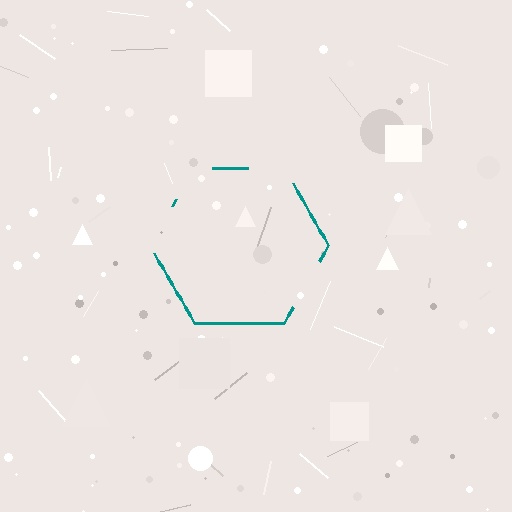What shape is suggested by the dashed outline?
The dashed outline suggests a hexagon.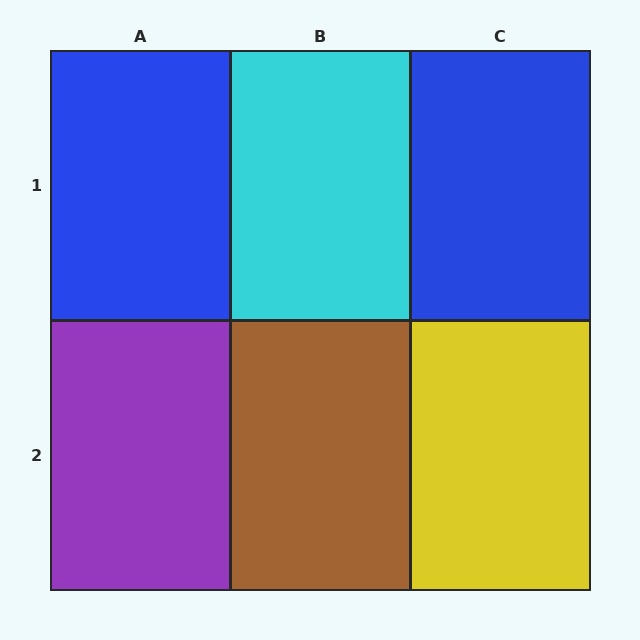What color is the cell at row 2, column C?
Yellow.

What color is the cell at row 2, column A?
Purple.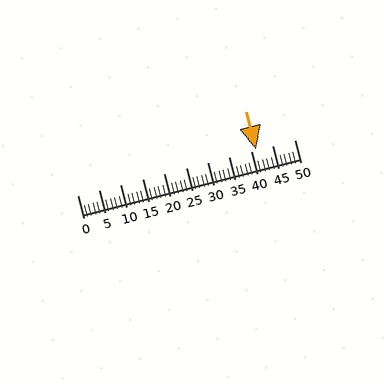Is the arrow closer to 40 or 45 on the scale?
The arrow is closer to 40.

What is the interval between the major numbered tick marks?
The major tick marks are spaced 5 units apart.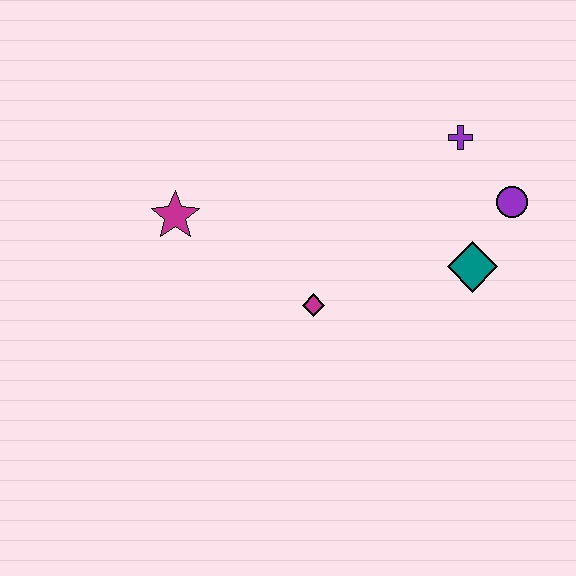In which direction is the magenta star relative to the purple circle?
The magenta star is to the left of the purple circle.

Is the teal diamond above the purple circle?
No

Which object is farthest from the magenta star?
The purple circle is farthest from the magenta star.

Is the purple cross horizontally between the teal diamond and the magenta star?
Yes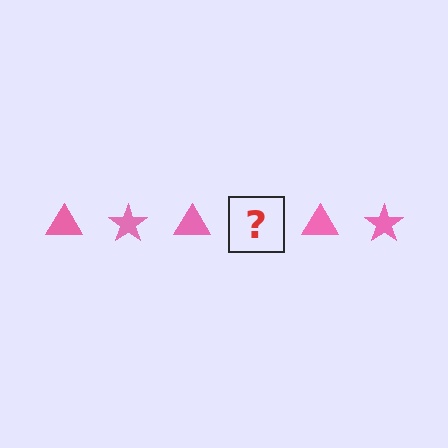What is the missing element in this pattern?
The missing element is a pink star.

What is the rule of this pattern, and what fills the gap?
The rule is that the pattern cycles through triangle, star shapes in pink. The gap should be filled with a pink star.